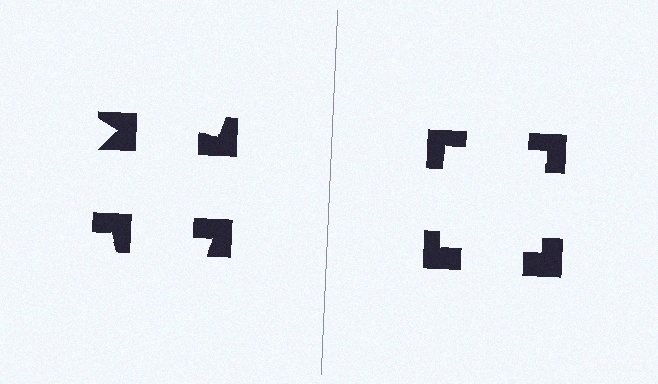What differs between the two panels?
The notched squares are positioned identically on both sides; only the wedge orientations differ. On the right they align to a square; on the left they are misaligned.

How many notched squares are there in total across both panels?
8 — 4 on each side.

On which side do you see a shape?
An illusory square appears on the right side. On the left side the wedge cuts are rotated, so no coherent shape forms.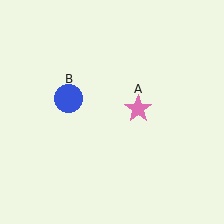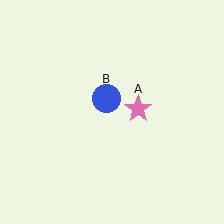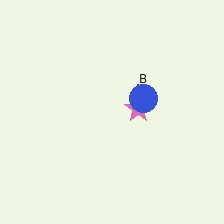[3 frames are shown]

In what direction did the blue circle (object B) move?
The blue circle (object B) moved right.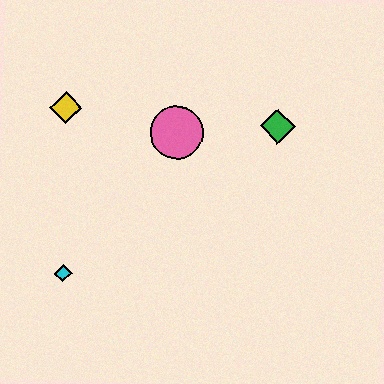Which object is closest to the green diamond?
The pink circle is closest to the green diamond.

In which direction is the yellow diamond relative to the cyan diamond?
The yellow diamond is above the cyan diamond.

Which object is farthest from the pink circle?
The cyan diamond is farthest from the pink circle.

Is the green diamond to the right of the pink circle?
Yes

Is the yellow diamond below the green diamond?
No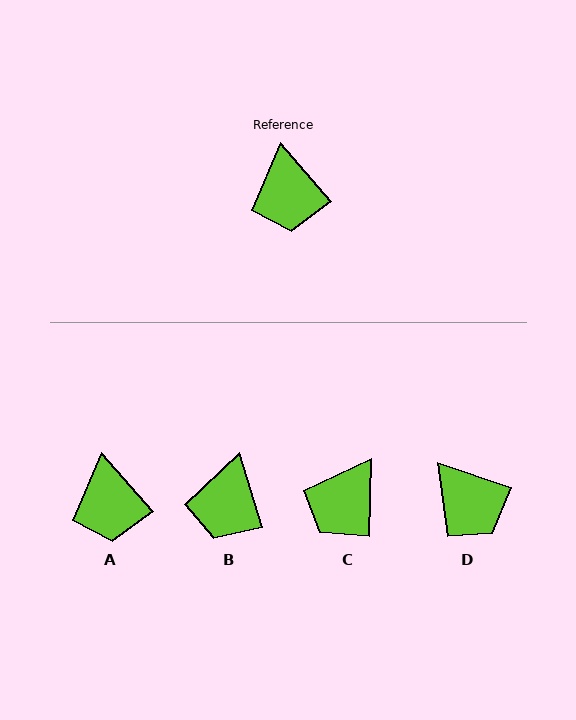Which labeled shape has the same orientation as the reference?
A.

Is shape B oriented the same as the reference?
No, it is off by about 24 degrees.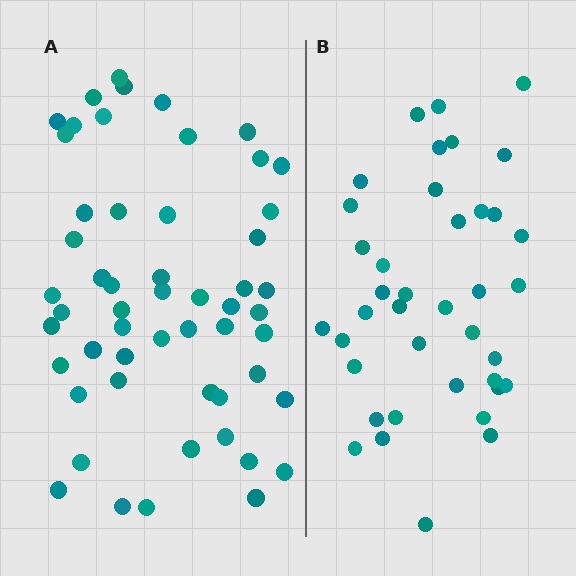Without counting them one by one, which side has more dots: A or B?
Region A (the left region) has more dots.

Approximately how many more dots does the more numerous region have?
Region A has approximately 15 more dots than region B.